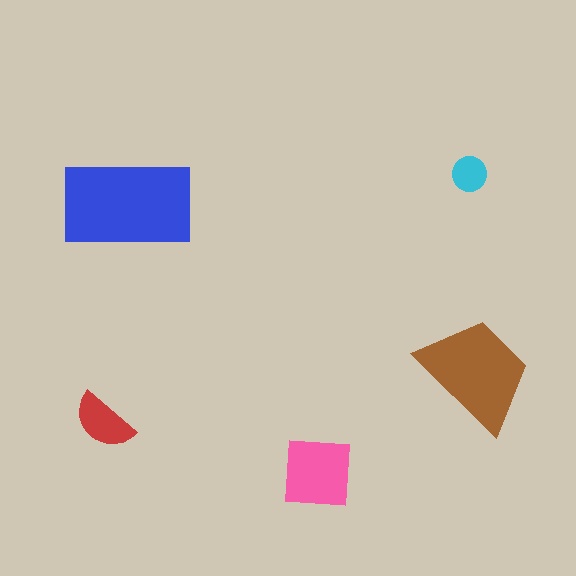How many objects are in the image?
There are 5 objects in the image.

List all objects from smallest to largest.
The cyan circle, the red semicircle, the pink square, the brown trapezoid, the blue rectangle.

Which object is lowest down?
The pink square is bottommost.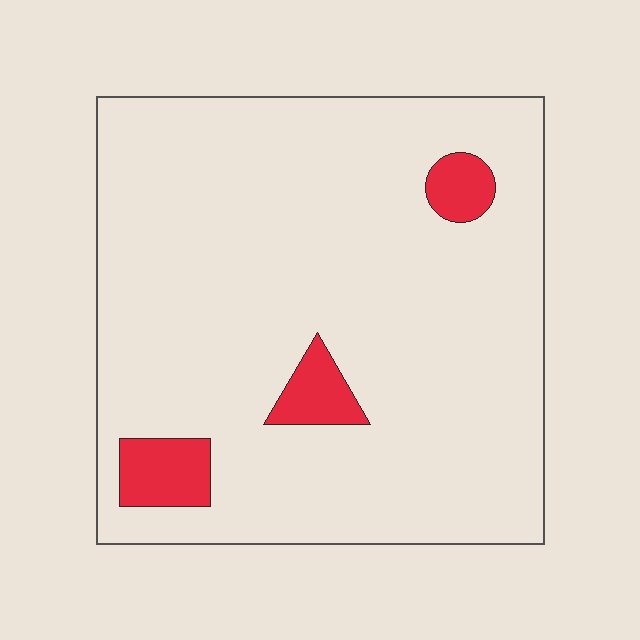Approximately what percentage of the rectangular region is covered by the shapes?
Approximately 10%.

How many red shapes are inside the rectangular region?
3.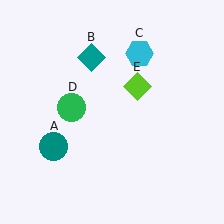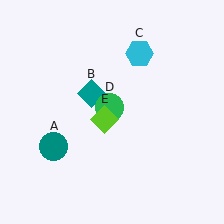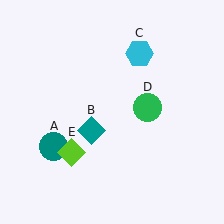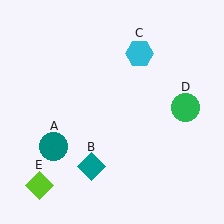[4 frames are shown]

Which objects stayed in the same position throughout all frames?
Teal circle (object A) and cyan hexagon (object C) remained stationary.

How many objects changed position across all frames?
3 objects changed position: teal diamond (object B), green circle (object D), lime diamond (object E).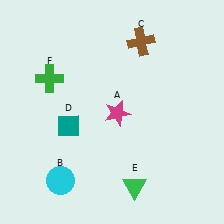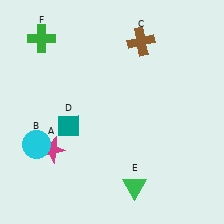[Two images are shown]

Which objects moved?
The objects that moved are: the magenta star (A), the cyan circle (B), the green cross (F).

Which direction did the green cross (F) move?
The green cross (F) moved up.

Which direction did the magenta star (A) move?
The magenta star (A) moved left.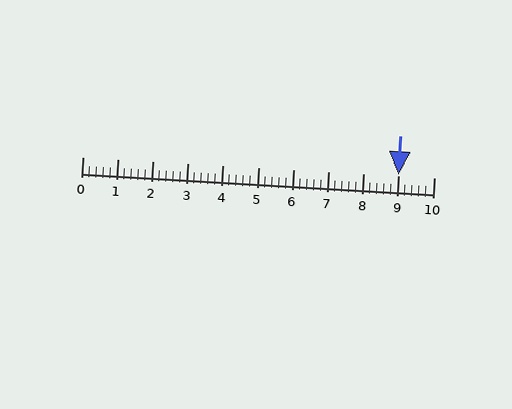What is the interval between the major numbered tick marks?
The major tick marks are spaced 1 units apart.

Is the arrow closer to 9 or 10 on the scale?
The arrow is closer to 9.